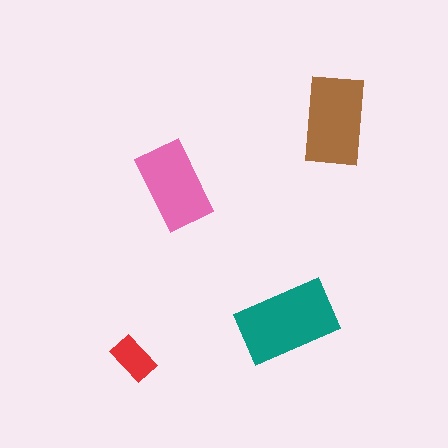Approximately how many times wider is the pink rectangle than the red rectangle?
About 2 times wider.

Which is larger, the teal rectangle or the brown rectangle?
The teal one.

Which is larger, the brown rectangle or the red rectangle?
The brown one.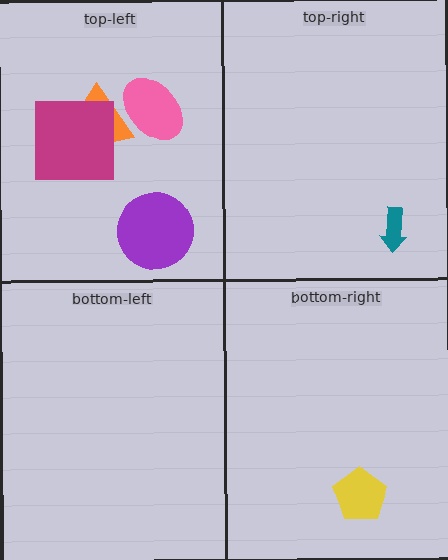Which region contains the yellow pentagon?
The bottom-right region.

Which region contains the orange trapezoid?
The top-left region.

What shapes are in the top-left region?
The purple circle, the pink ellipse, the orange trapezoid, the magenta square.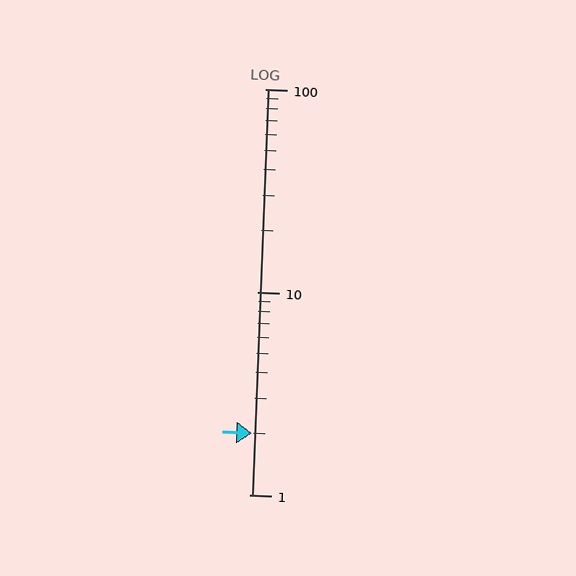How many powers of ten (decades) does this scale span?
The scale spans 2 decades, from 1 to 100.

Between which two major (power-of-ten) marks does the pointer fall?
The pointer is between 1 and 10.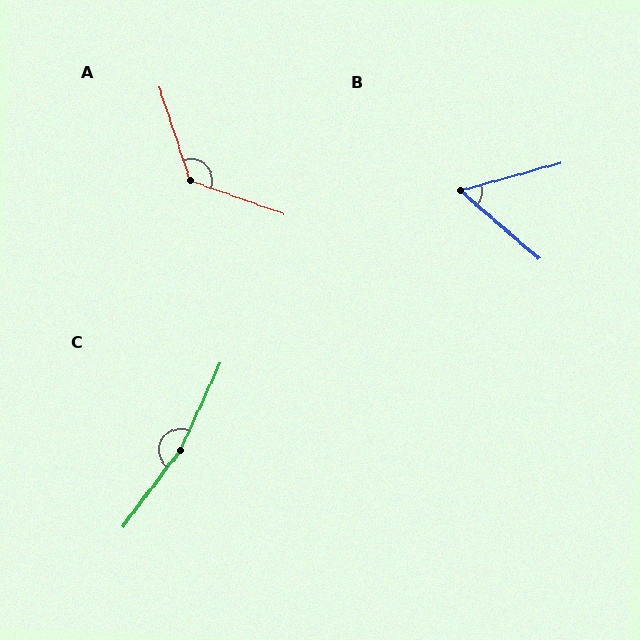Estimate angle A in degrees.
Approximately 128 degrees.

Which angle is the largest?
C, at approximately 168 degrees.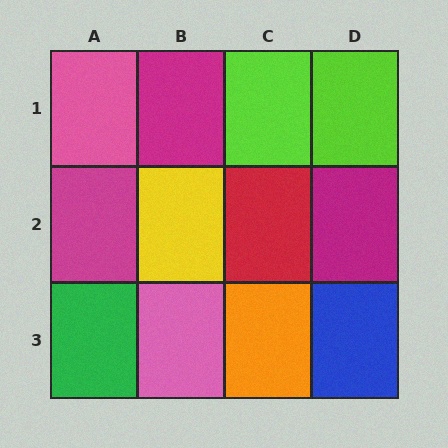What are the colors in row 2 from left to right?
Magenta, yellow, red, magenta.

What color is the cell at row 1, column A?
Pink.